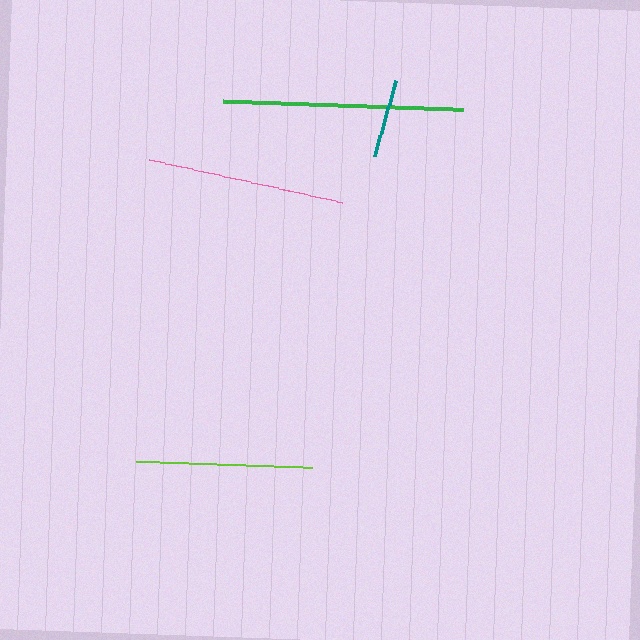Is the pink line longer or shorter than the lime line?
The pink line is longer than the lime line.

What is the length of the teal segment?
The teal segment is approximately 79 pixels long.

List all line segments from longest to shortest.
From longest to shortest: green, pink, lime, teal.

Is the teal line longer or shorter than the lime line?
The lime line is longer than the teal line.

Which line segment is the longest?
The green line is the longest at approximately 240 pixels.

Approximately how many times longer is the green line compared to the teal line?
The green line is approximately 3.0 times the length of the teal line.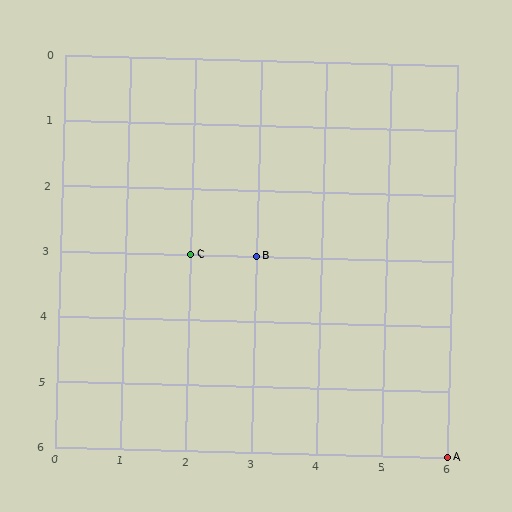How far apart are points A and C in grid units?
Points A and C are 4 columns and 3 rows apart (about 5.0 grid units diagonally).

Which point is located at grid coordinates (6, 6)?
Point A is at (6, 6).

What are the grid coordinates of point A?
Point A is at grid coordinates (6, 6).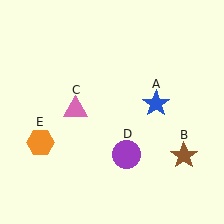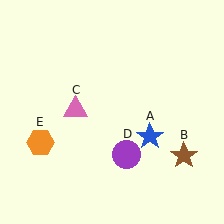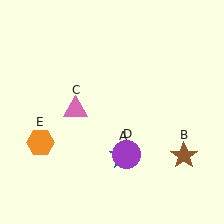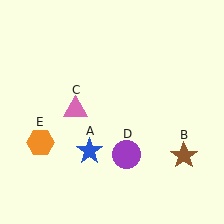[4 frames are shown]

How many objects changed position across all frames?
1 object changed position: blue star (object A).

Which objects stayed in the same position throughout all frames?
Brown star (object B) and pink triangle (object C) and purple circle (object D) and orange hexagon (object E) remained stationary.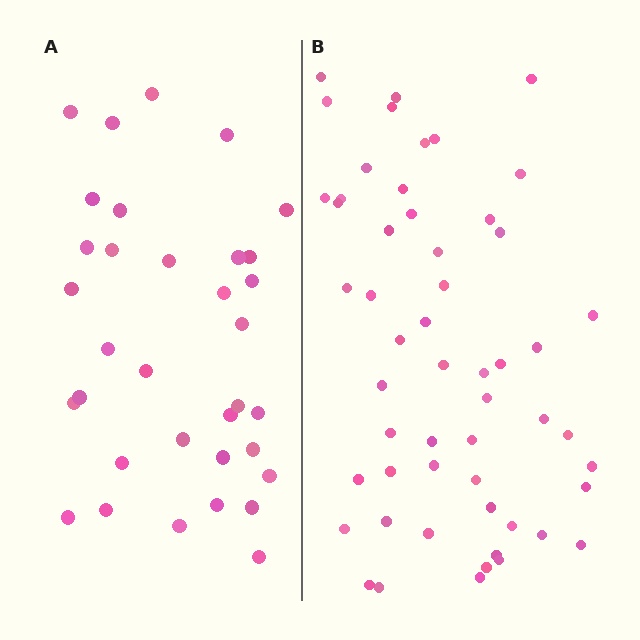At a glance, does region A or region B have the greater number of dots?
Region B (the right region) has more dots.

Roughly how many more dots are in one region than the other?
Region B has approximately 20 more dots than region A.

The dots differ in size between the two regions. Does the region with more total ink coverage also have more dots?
No. Region A has more total ink coverage because its dots are larger, but region B actually contains more individual dots. Total area can be misleading — the number of items is what matters here.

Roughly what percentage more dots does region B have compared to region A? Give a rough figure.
About 60% more.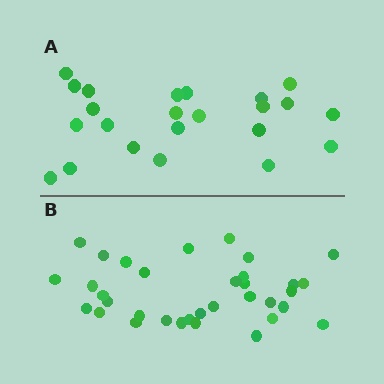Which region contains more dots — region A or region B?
Region B (the bottom region) has more dots.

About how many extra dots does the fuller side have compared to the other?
Region B has roughly 12 or so more dots than region A.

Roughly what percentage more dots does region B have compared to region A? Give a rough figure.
About 50% more.